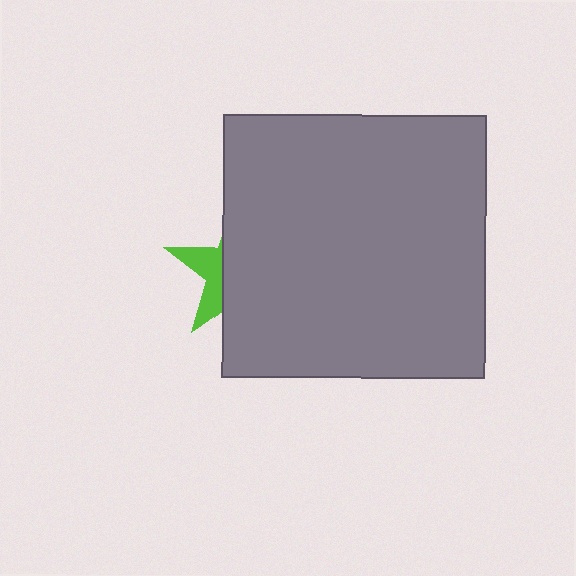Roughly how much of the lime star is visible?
A small part of it is visible (roughly 31%).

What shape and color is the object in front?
The object in front is a gray square.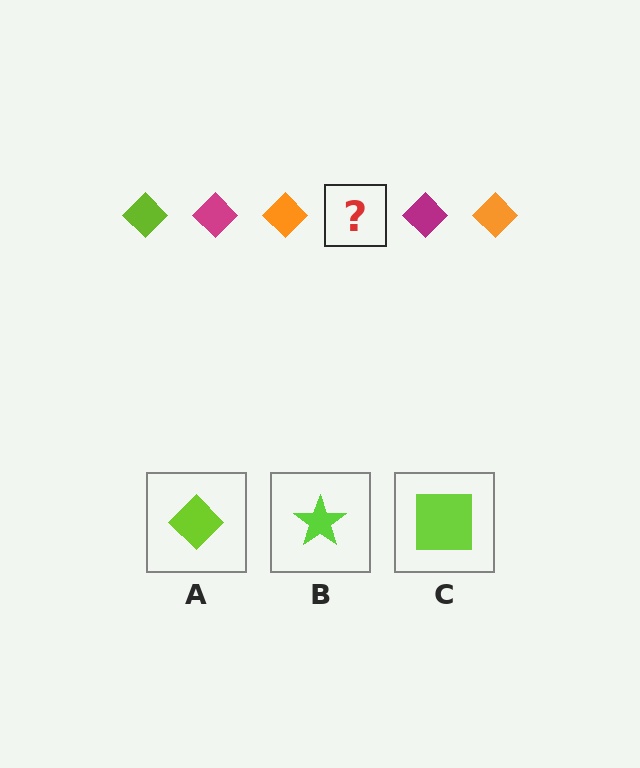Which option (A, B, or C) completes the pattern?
A.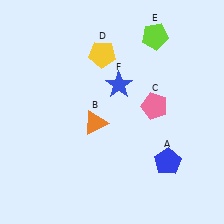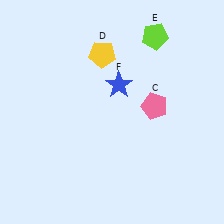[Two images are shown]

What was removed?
The blue pentagon (A), the orange triangle (B) were removed in Image 2.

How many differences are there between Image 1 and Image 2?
There are 2 differences between the two images.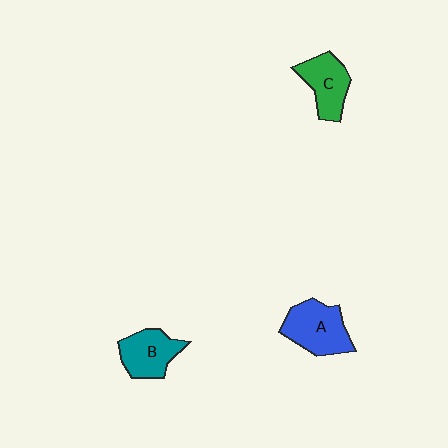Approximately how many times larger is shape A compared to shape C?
Approximately 1.2 times.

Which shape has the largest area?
Shape A (blue).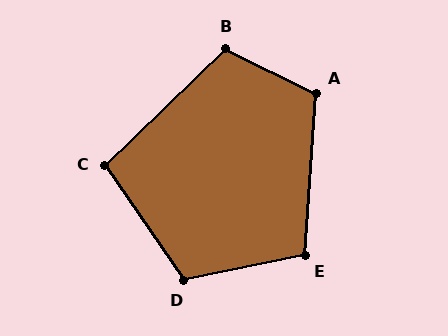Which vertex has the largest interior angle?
D, at approximately 113 degrees.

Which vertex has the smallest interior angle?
C, at approximately 100 degrees.